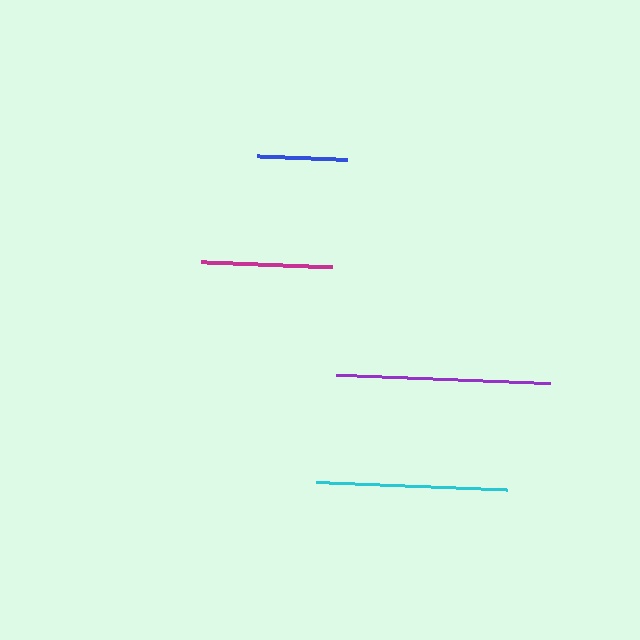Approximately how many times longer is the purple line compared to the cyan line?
The purple line is approximately 1.1 times the length of the cyan line.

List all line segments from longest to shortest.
From longest to shortest: purple, cyan, magenta, blue.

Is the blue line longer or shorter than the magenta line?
The magenta line is longer than the blue line.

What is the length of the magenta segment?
The magenta segment is approximately 132 pixels long.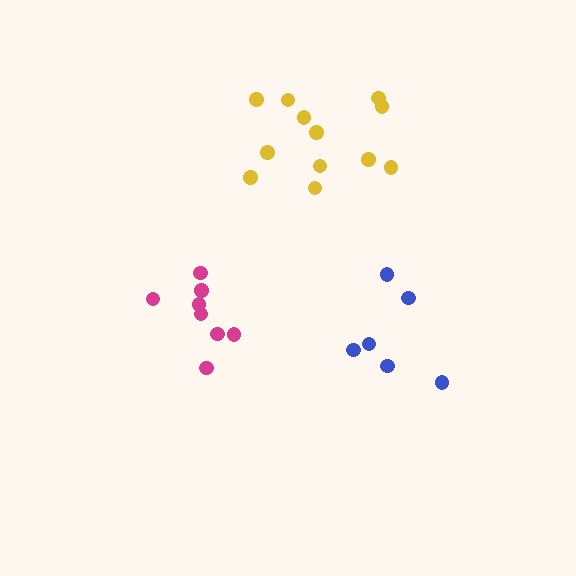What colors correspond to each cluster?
The clusters are colored: yellow, blue, magenta.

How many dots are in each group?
Group 1: 12 dots, Group 2: 6 dots, Group 3: 8 dots (26 total).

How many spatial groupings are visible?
There are 3 spatial groupings.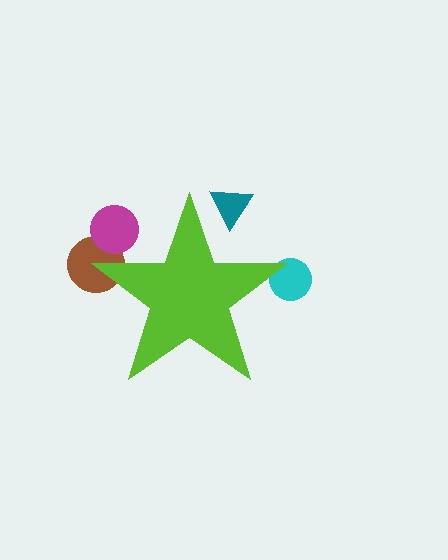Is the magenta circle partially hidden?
Yes, the magenta circle is partially hidden behind the lime star.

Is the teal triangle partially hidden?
Yes, the teal triangle is partially hidden behind the lime star.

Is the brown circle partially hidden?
Yes, the brown circle is partially hidden behind the lime star.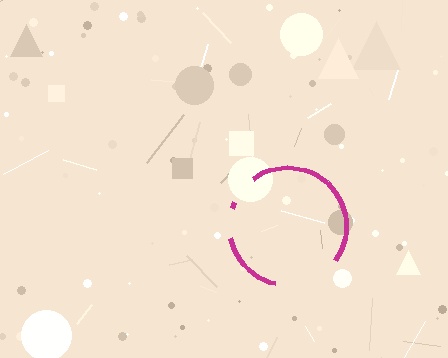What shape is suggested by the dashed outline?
The dashed outline suggests a circle.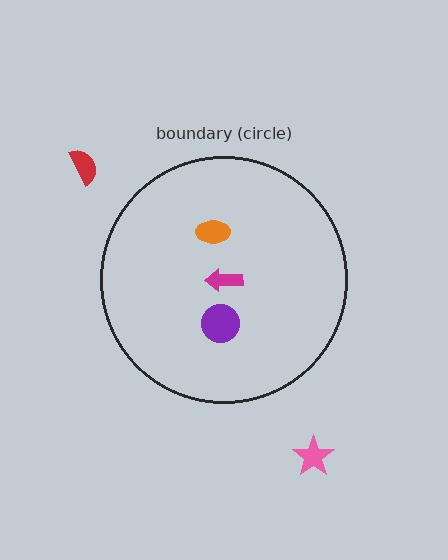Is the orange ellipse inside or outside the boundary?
Inside.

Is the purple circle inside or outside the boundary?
Inside.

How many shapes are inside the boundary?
3 inside, 2 outside.